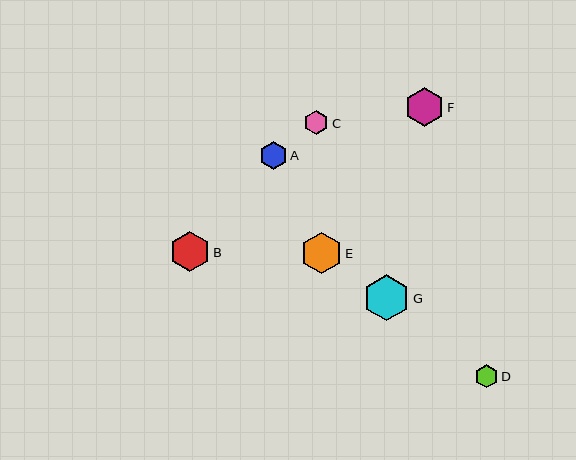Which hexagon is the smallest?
Hexagon D is the smallest with a size of approximately 23 pixels.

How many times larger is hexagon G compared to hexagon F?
Hexagon G is approximately 1.2 times the size of hexagon F.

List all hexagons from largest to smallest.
From largest to smallest: G, E, B, F, A, C, D.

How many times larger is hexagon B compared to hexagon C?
Hexagon B is approximately 1.6 times the size of hexagon C.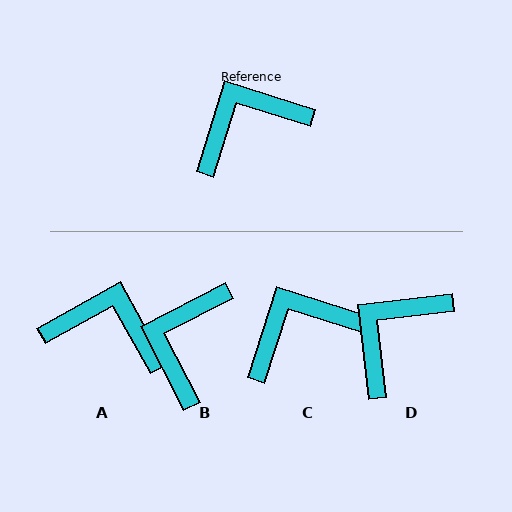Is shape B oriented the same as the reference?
No, it is off by about 45 degrees.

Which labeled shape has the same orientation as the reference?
C.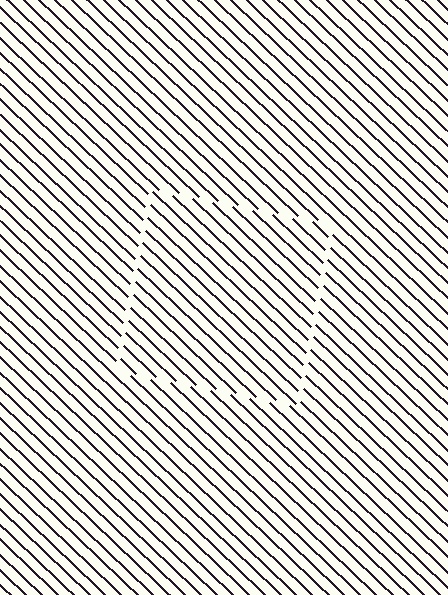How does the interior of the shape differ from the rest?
The interior of the shape contains the same grating, shifted by half a period — the contour is defined by the phase discontinuity where line-ends from the inner and outer gratings abut.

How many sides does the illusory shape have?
4 sides — the line-ends trace a square.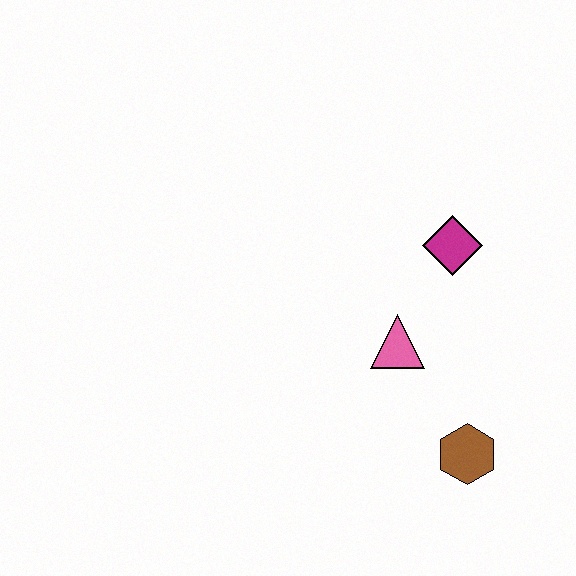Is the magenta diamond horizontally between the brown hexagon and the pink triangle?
Yes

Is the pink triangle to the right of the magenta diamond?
No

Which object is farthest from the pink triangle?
The brown hexagon is farthest from the pink triangle.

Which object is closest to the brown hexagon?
The pink triangle is closest to the brown hexagon.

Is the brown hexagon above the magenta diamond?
No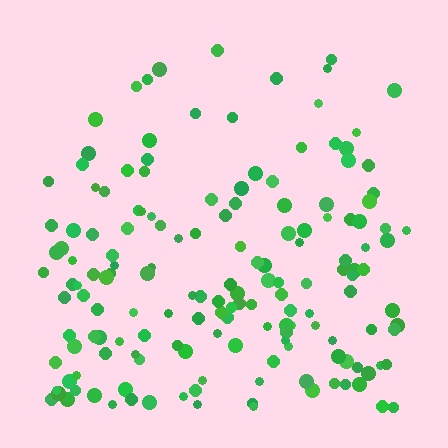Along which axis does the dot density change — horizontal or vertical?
Vertical.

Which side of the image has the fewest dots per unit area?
The top.